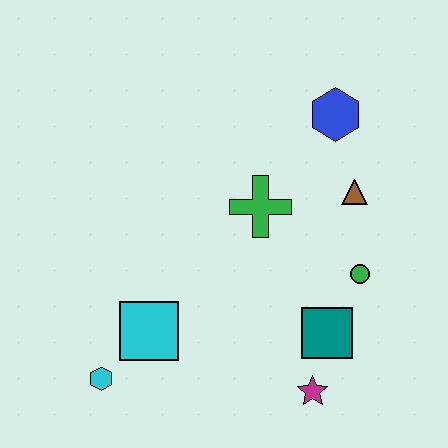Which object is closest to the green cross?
The brown triangle is closest to the green cross.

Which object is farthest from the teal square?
The cyan hexagon is farthest from the teal square.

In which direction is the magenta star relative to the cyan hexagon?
The magenta star is to the right of the cyan hexagon.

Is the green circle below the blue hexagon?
Yes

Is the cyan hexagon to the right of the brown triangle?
No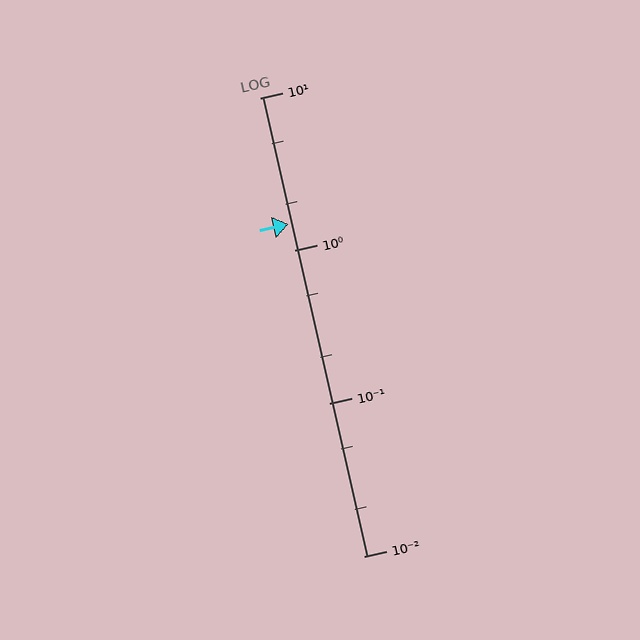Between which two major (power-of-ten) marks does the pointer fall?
The pointer is between 1 and 10.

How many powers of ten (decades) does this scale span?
The scale spans 3 decades, from 0.01 to 10.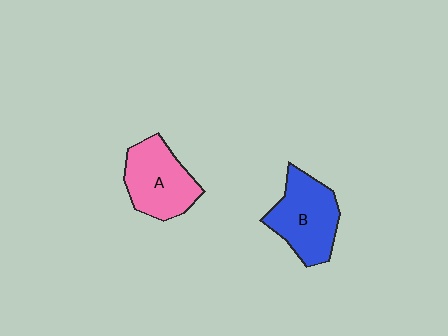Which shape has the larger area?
Shape B (blue).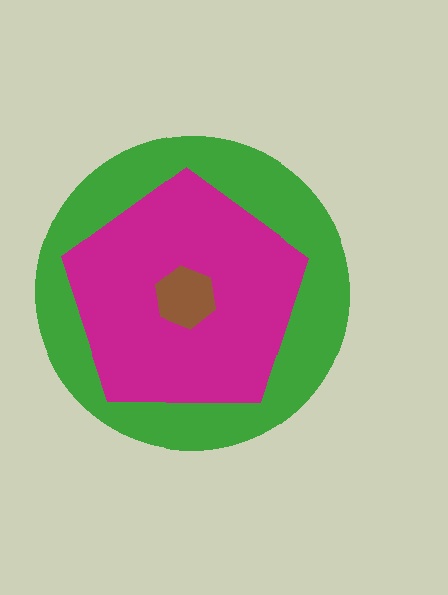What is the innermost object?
The brown hexagon.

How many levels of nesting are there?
3.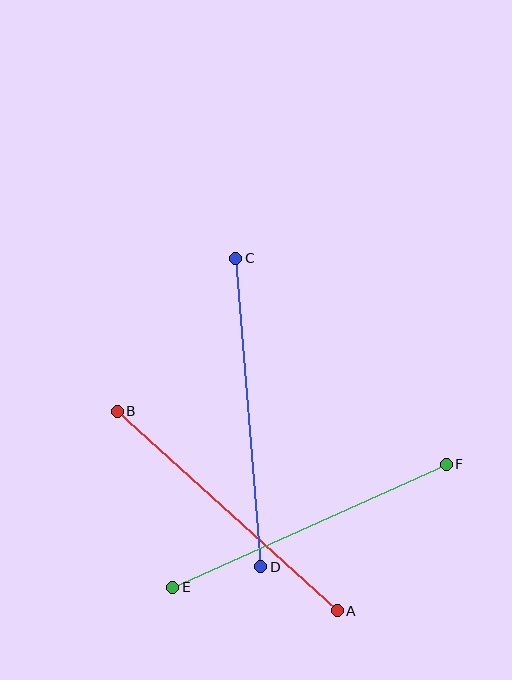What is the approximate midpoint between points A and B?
The midpoint is at approximately (227, 511) pixels.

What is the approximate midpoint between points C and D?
The midpoint is at approximately (248, 413) pixels.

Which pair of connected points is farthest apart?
Points C and D are farthest apart.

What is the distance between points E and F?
The distance is approximately 300 pixels.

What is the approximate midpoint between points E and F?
The midpoint is at approximately (310, 526) pixels.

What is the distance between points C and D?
The distance is approximately 309 pixels.